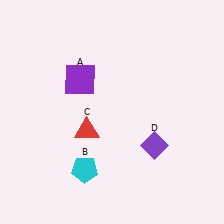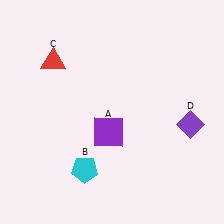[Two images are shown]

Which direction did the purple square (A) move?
The purple square (A) moved down.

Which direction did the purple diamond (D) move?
The purple diamond (D) moved right.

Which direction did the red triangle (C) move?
The red triangle (C) moved up.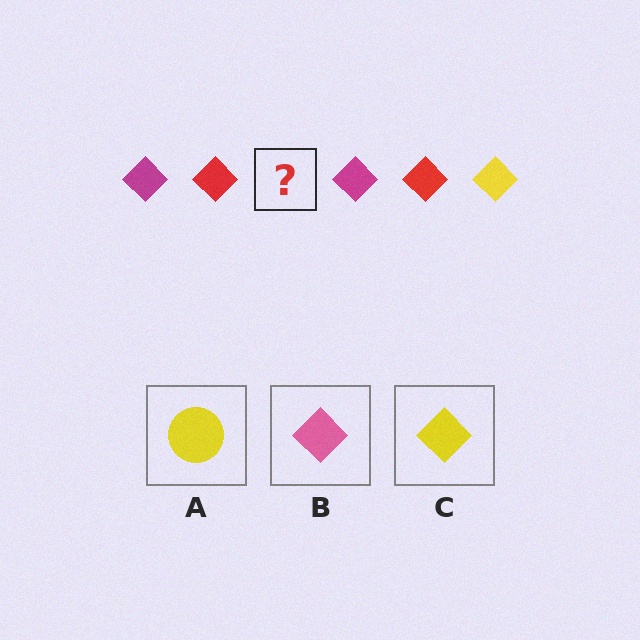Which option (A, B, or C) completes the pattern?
C.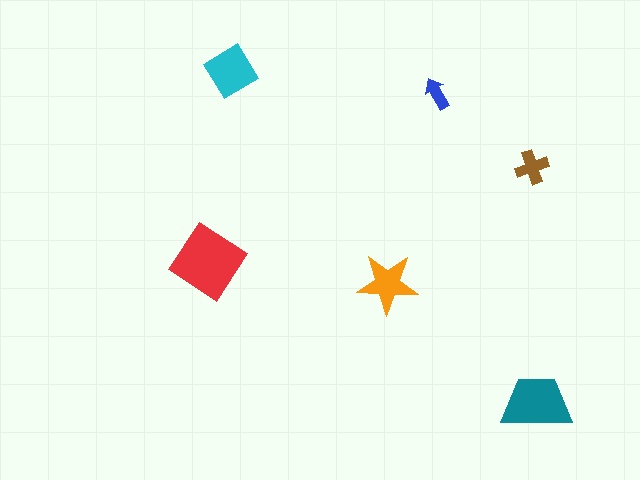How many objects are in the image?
There are 6 objects in the image.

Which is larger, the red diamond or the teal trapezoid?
The red diamond.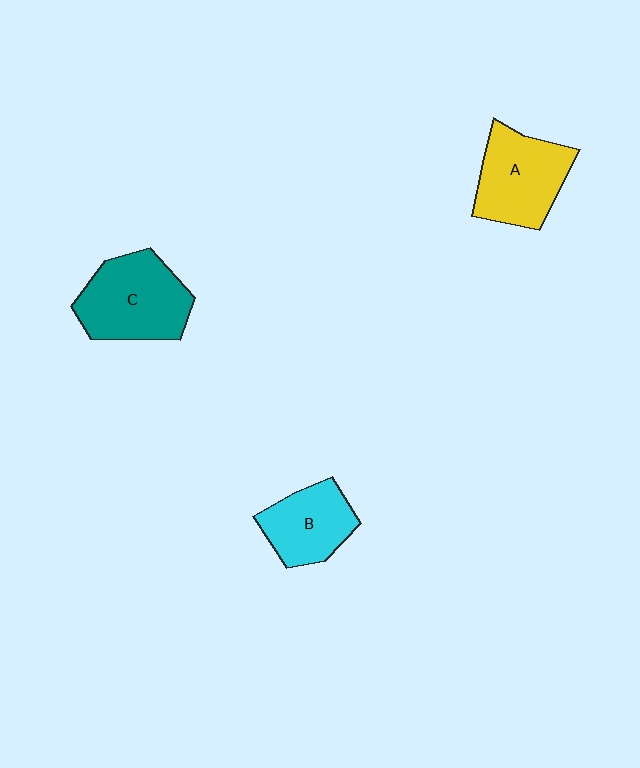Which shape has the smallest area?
Shape B (cyan).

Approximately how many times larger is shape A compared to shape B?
Approximately 1.3 times.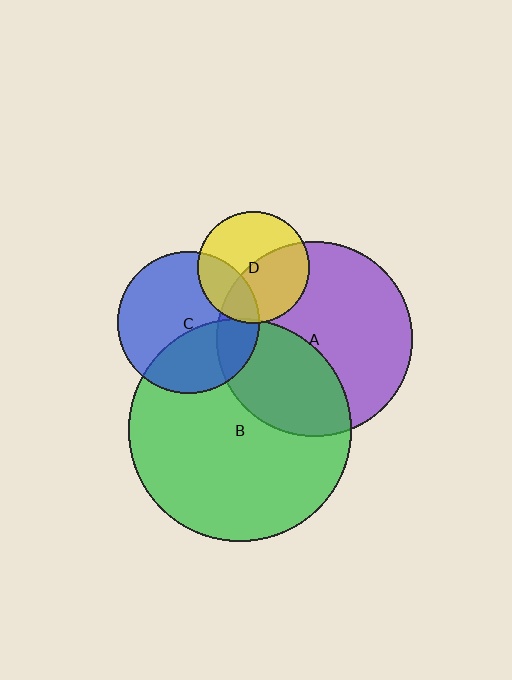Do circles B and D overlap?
Yes.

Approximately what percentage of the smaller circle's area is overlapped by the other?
Approximately 5%.